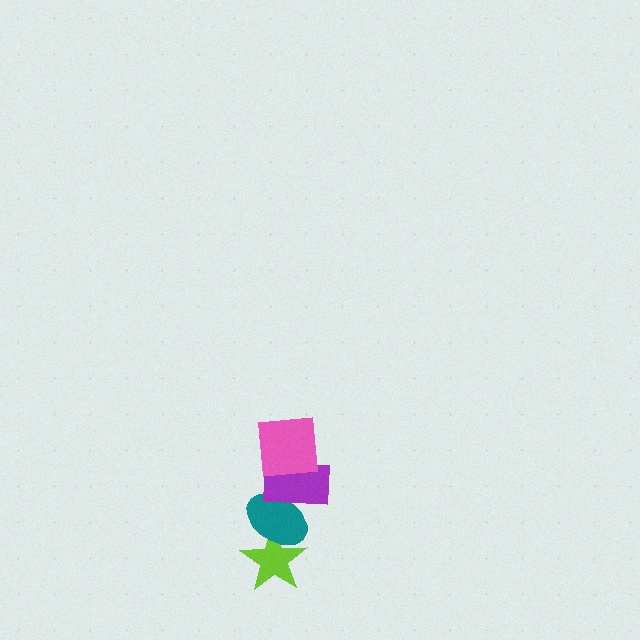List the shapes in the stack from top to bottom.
From top to bottom: the pink square, the purple rectangle, the teal ellipse, the lime star.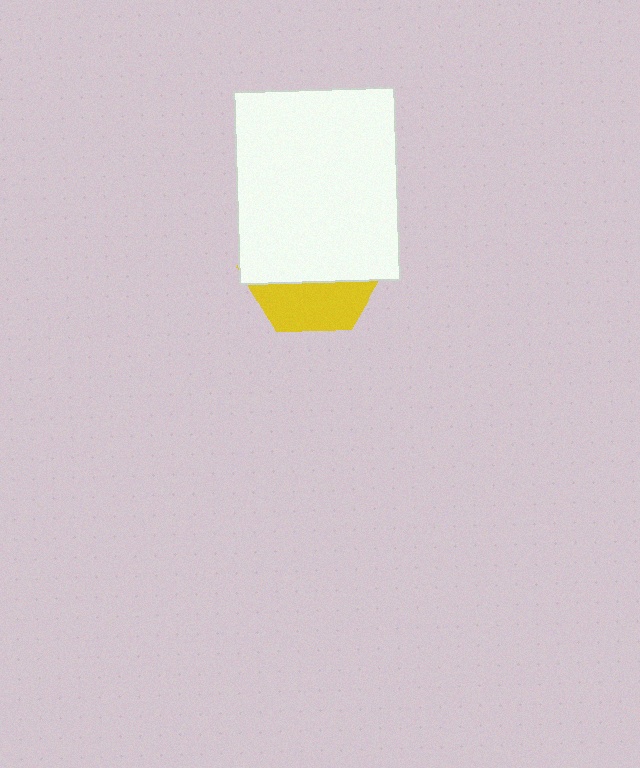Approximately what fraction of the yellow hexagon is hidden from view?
Roughly 67% of the yellow hexagon is hidden behind the white rectangle.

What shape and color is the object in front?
The object in front is a white rectangle.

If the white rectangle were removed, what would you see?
You would see the complete yellow hexagon.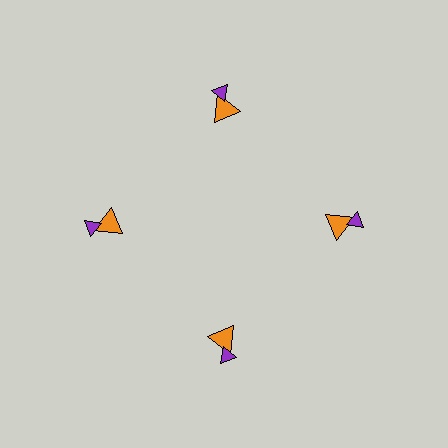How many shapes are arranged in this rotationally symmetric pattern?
There are 8 shapes, arranged in 4 groups of 2.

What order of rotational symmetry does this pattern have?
This pattern has 4-fold rotational symmetry.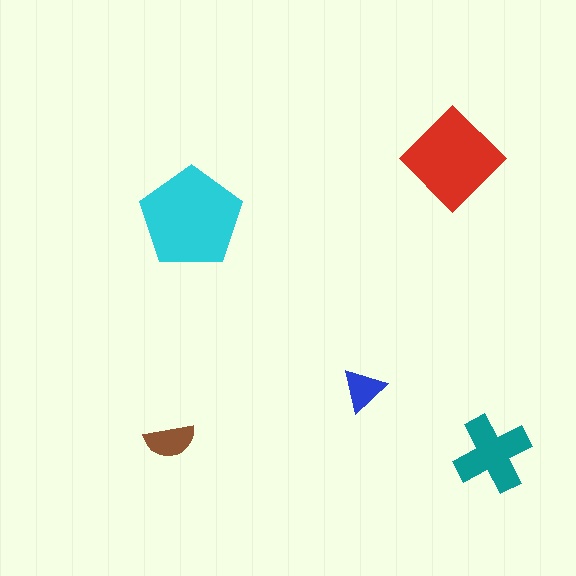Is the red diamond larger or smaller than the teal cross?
Larger.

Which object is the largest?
The cyan pentagon.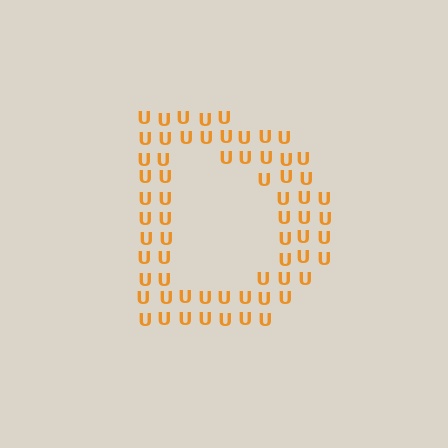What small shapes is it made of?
It is made of small letter U's.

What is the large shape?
The large shape is the letter D.